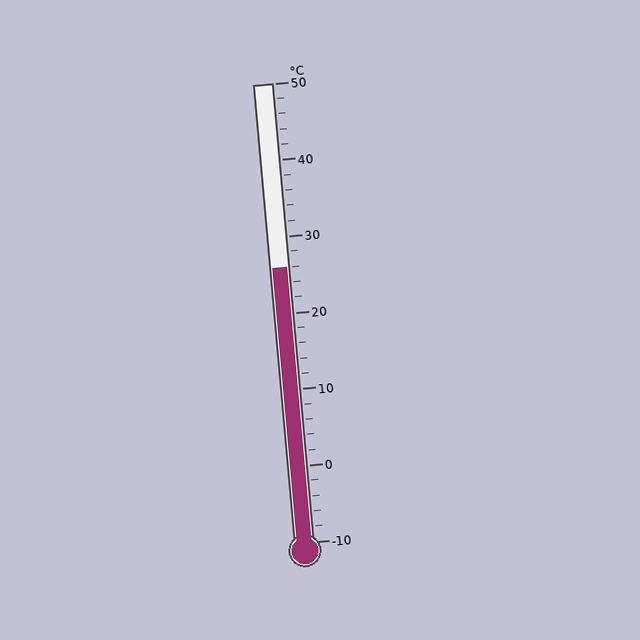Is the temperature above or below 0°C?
The temperature is above 0°C.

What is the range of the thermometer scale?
The thermometer scale ranges from -10°C to 50°C.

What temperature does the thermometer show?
The thermometer shows approximately 26°C.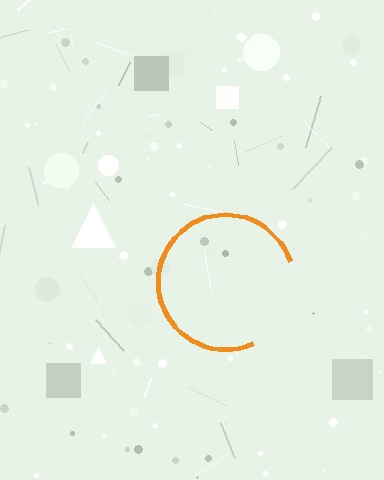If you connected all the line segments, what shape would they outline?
They would outline a circle.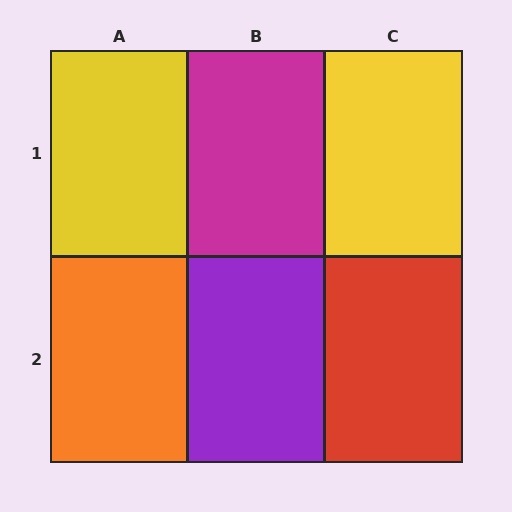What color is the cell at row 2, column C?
Red.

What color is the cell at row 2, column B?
Purple.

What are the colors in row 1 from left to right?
Yellow, magenta, yellow.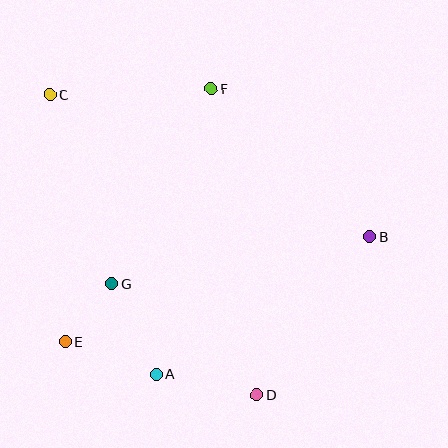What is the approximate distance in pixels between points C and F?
The distance between C and F is approximately 161 pixels.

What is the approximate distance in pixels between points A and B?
The distance between A and B is approximately 254 pixels.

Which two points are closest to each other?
Points E and G are closest to each other.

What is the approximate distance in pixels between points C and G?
The distance between C and G is approximately 199 pixels.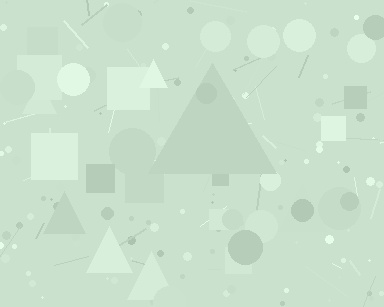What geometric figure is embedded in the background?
A triangle is embedded in the background.